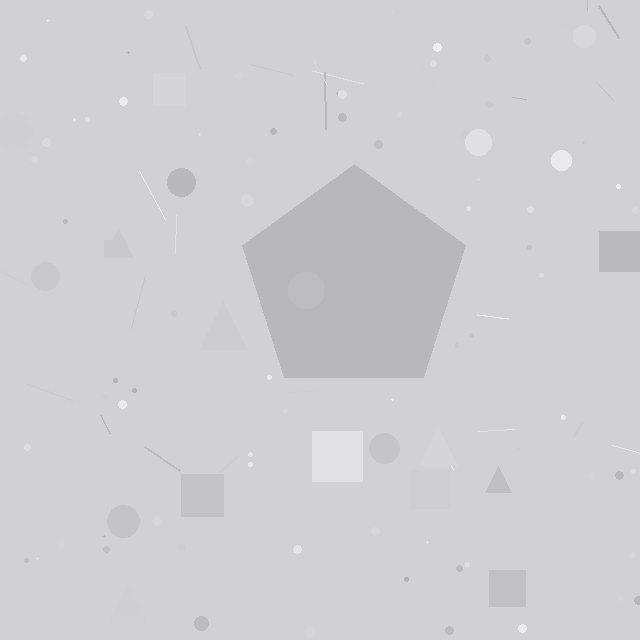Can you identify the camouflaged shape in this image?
The camouflaged shape is a pentagon.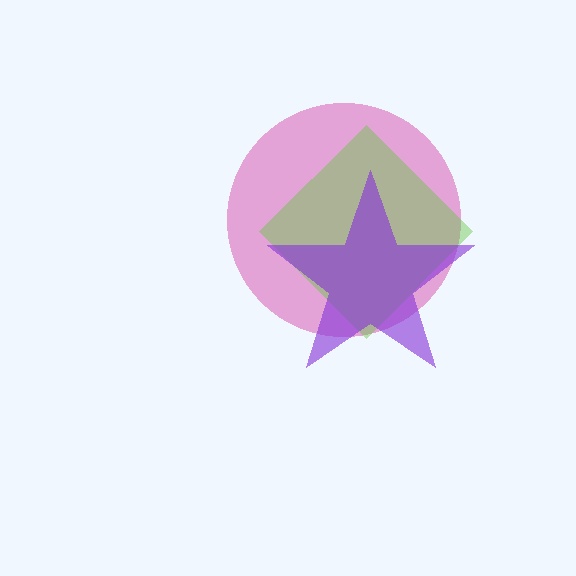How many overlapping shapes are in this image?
There are 3 overlapping shapes in the image.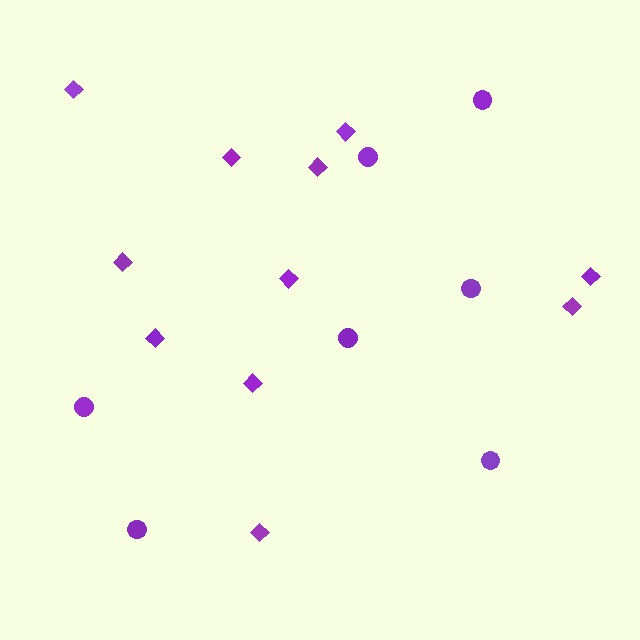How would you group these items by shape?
There are 2 groups: one group of circles (7) and one group of diamonds (11).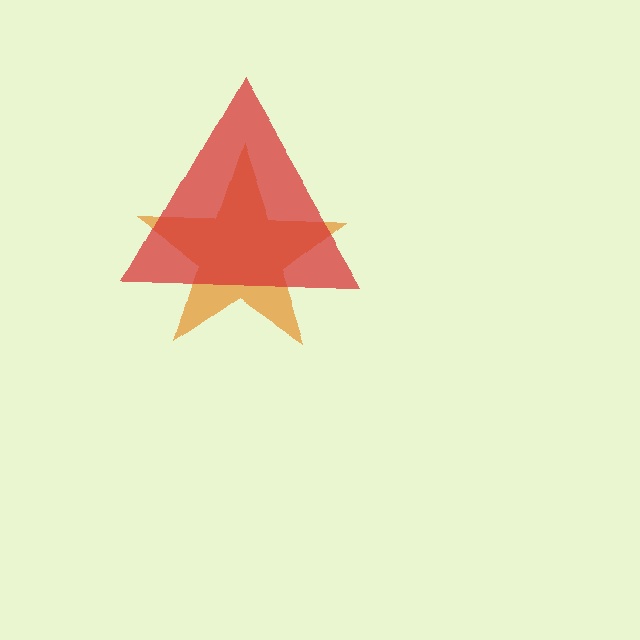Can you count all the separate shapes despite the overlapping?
Yes, there are 2 separate shapes.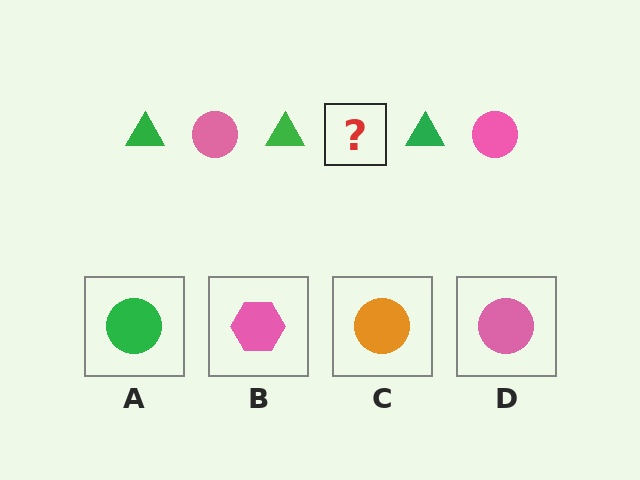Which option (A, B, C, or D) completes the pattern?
D.